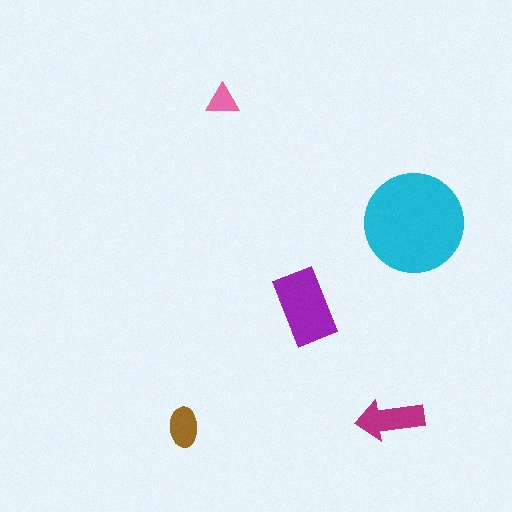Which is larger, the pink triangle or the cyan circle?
The cyan circle.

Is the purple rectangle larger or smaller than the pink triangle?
Larger.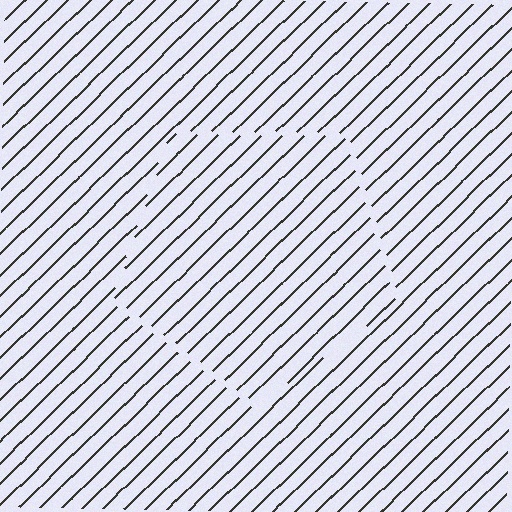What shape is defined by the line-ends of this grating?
An illusory pentagon. The interior of the shape contains the same grating, shifted by half a period — the contour is defined by the phase discontinuity where line-ends from the inner and outer gratings abut.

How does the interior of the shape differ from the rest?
The interior of the shape contains the same grating, shifted by half a period — the contour is defined by the phase discontinuity where line-ends from the inner and outer gratings abut.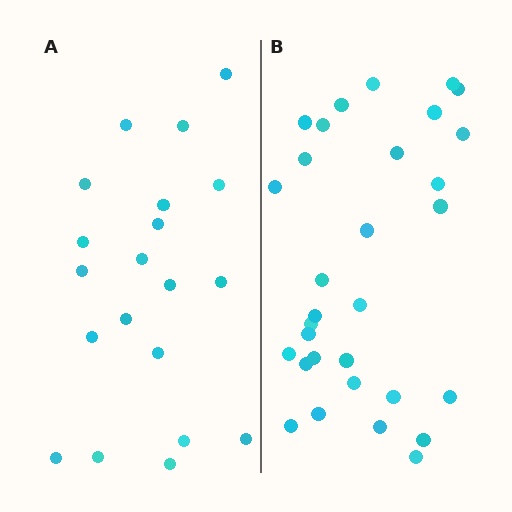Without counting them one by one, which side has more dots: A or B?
Region B (the right region) has more dots.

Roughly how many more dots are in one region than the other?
Region B has roughly 12 or so more dots than region A.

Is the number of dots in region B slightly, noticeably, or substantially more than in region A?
Region B has substantially more. The ratio is roughly 1.6 to 1.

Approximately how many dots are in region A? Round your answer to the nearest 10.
About 20 dots.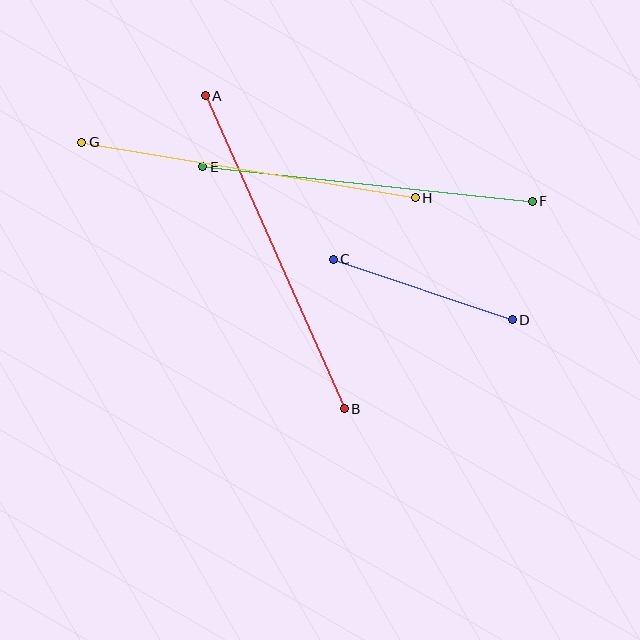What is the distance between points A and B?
The distance is approximately 342 pixels.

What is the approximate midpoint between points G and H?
The midpoint is at approximately (249, 170) pixels.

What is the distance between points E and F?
The distance is approximately 331 pixels.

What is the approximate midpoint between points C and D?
The midpoint is at approximately (423, 289) pixels.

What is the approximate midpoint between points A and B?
The midpoint is at approximately (275, 252) pixels.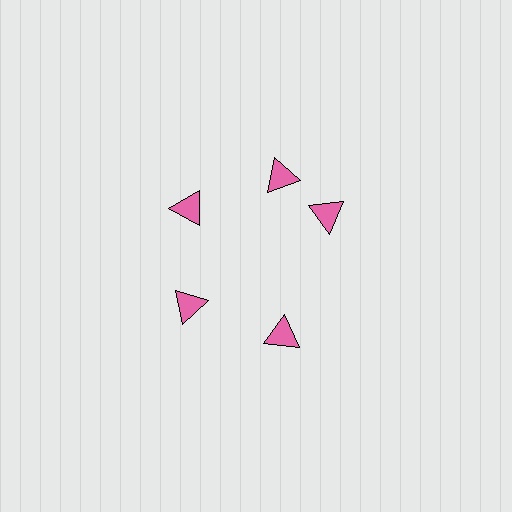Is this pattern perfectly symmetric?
No. The 5 pink triangles are arranged in a ring, but one element near the 3 o'clock position is rotated out of alignment along the ring, breaking the 5-fold rotational symmetry.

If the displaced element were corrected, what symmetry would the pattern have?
It would have 5-fold rotational symmetry — the pattern would map onto itself every 72 degrees.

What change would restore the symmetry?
The symmetry would be restored by rotating it back into even spacing with its neighbors so that all 5 triangles sit at equal angles and equal distance from the center.